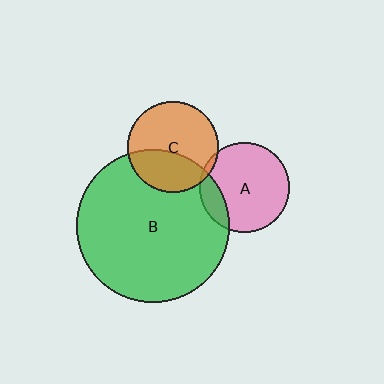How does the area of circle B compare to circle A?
Approximately 2.9 times.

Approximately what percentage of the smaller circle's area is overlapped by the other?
Approximately 35%.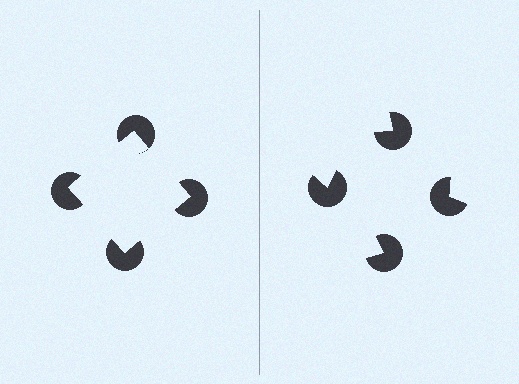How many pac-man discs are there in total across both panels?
8 — 4 on each side.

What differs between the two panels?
The pac-man discs are positioned identically on both sides; only the wedge orientations differ. On the left they align to a square; on the right they are misaligned.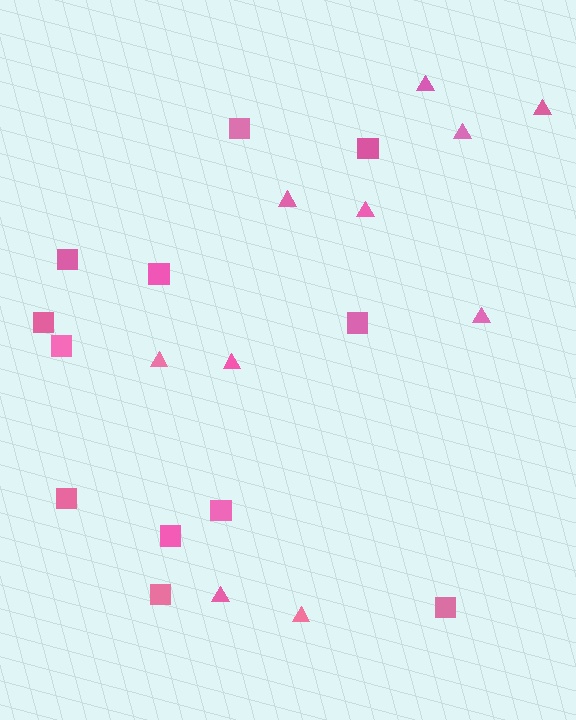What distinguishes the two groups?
There are 2 groups: one group of triangles (10) and one group of squares (12).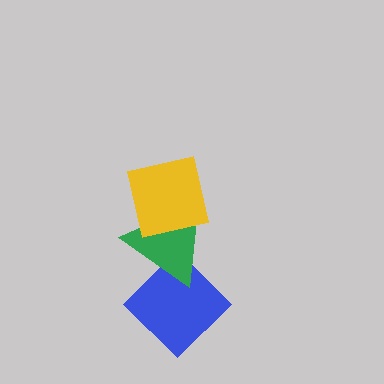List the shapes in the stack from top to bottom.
From top to bottom: the yellow square, the green triangle, the blue diamond.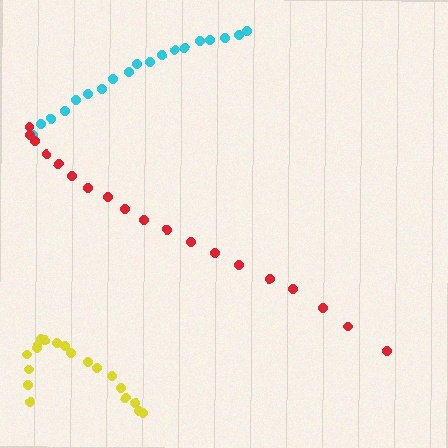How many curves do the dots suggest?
There are 3 distinct paths.